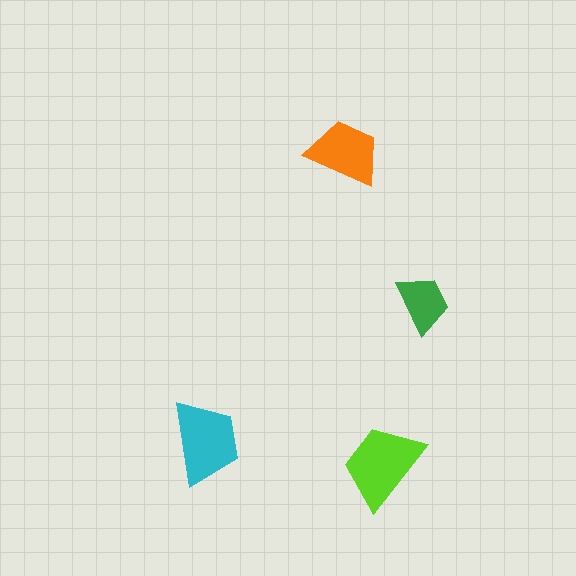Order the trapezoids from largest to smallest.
the lime one, the cyan one, the orange one, the green one.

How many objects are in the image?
There are 4 objects in the image.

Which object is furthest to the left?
The cyan trapezoid is leftmost.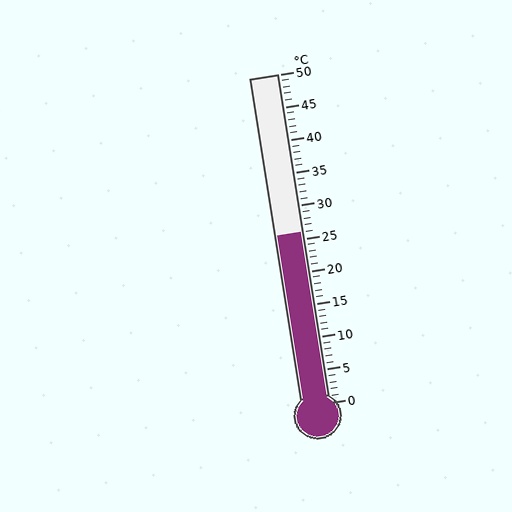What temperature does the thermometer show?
The thermometer shows approximately 26°C.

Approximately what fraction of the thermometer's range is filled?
The thermometer is filled to approximately 50% of its range.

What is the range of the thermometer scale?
The thermometer scale ranges from 0°C to 50°C.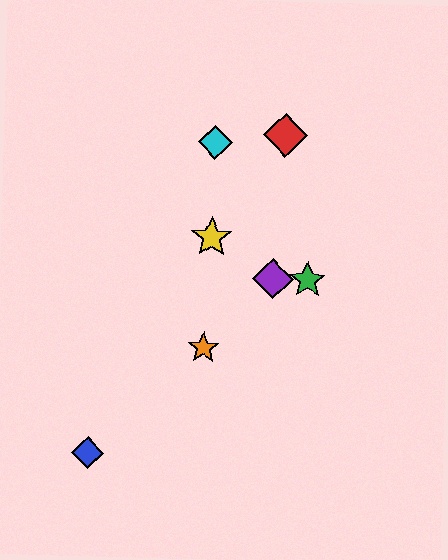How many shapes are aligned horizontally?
2 shapes (the green star, the purple diamond) are aligned horizontally.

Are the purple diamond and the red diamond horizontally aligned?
No, the purple diamond is at y≈279 and the red diamond is at y≈136.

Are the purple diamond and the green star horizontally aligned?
Yes, both are at y≈279.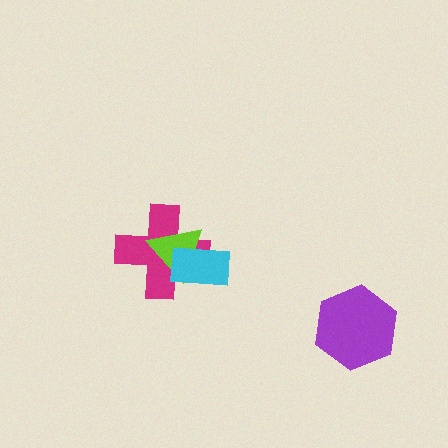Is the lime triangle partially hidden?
Yes, it is partially covered by another shape.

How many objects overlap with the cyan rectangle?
2 objects overlap with the cyan rectangle.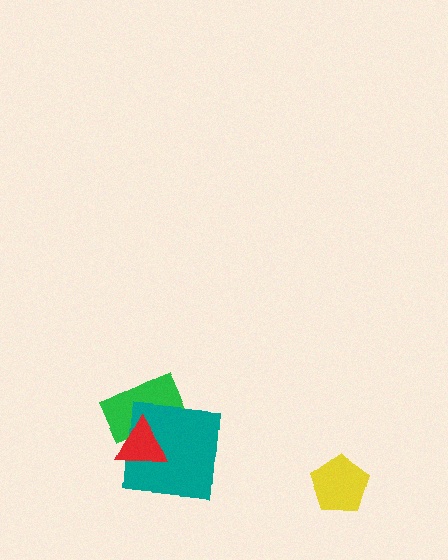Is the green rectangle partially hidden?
Yes, it is partially covered by another shape.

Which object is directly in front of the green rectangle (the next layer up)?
The teal square is directly in front of the green rectangle.